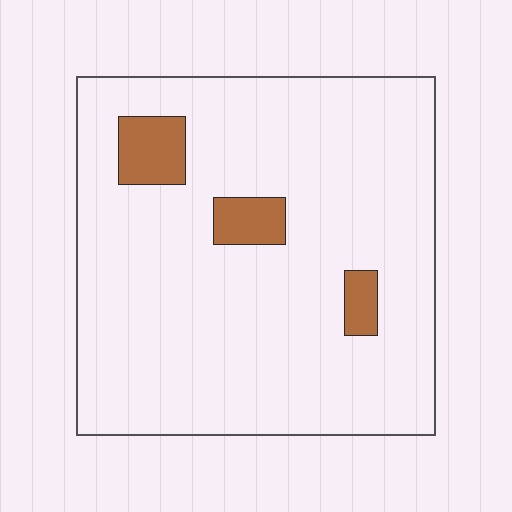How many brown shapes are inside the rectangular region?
3.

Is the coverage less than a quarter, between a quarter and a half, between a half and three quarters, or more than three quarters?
Less than a quarter.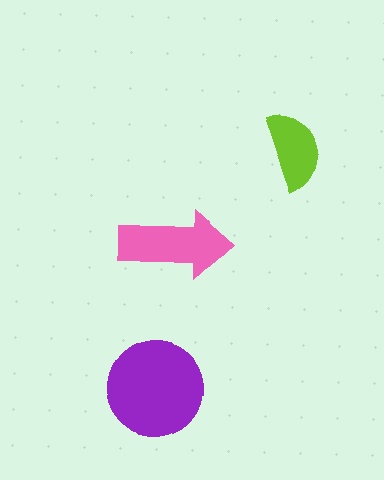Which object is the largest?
The purple circle.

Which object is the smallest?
The lime semicircle.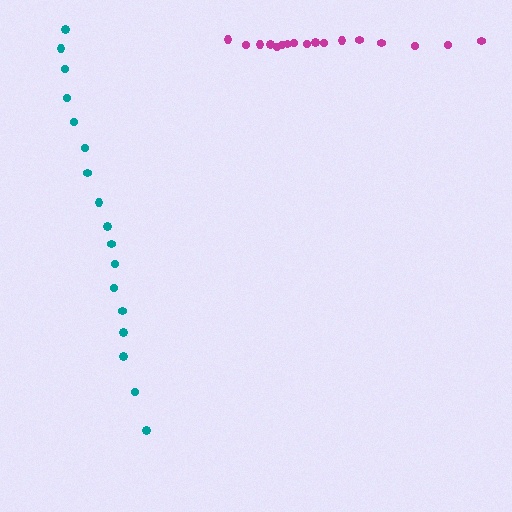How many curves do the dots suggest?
There are 2 distinct paths.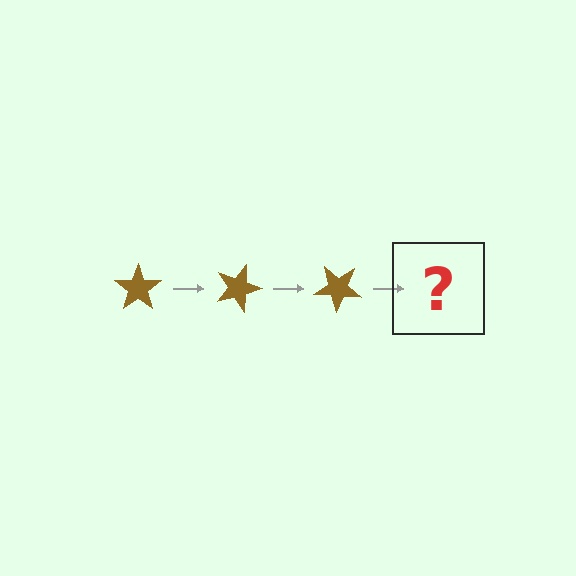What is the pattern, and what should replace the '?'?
The pattern is that the star rotates 20 degrees each step. The '?' should be a brown star rotated 60 degrees.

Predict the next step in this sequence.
The next step is a brown star rotated 60 degrees.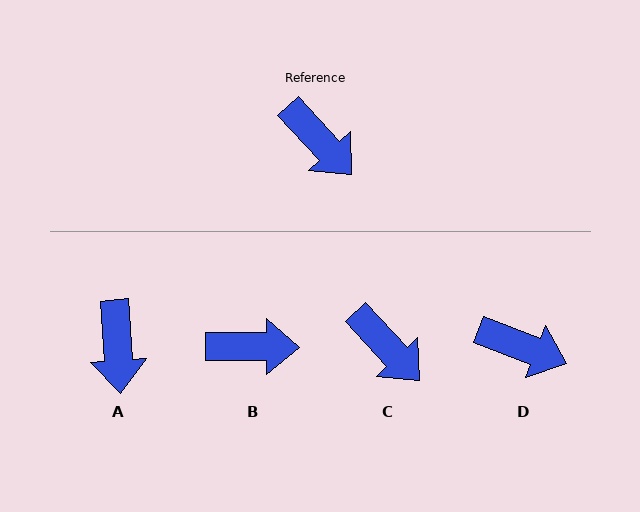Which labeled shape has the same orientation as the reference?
C.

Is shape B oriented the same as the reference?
No, it is off by about 46 degrees.